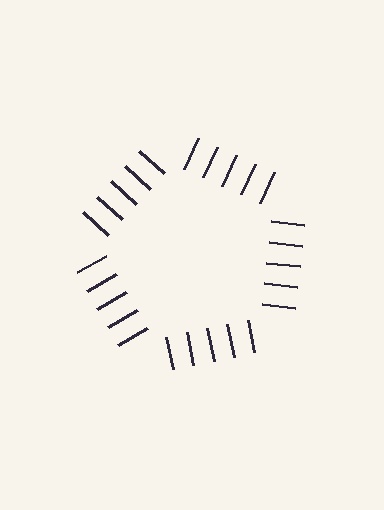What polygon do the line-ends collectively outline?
An illusory pentagon — the line segments terminate on its edges but no continuous stroke is drawn.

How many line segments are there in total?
25 — 5 along each of the 5 edges.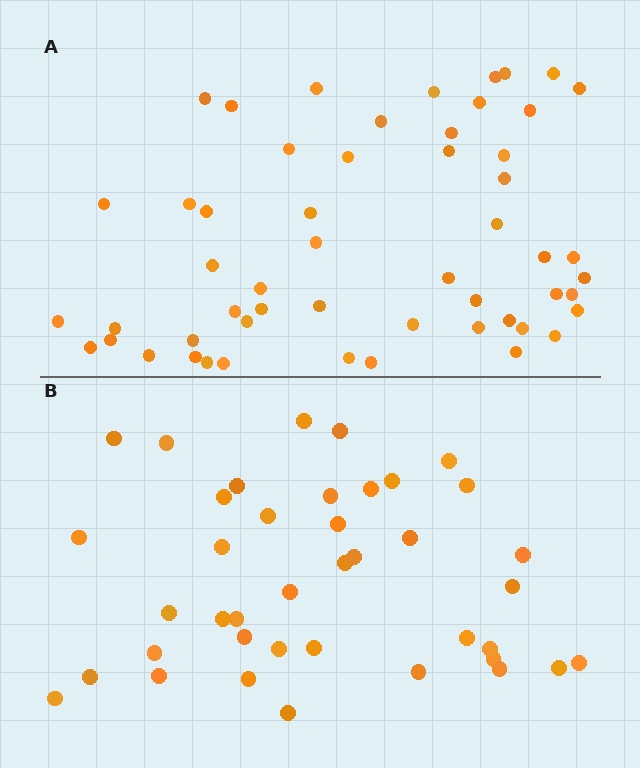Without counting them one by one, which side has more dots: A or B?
Region A (the top region) has more dots.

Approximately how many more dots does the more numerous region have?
Region A has approximately 15 more dots than region B.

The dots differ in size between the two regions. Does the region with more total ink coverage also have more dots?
No. Region B has more total ink coverage because its dots are larger, but region A actually contains more individual dots. Total area can be misleading — the number of items is what matters here.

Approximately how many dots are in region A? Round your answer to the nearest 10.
About 50 dots. (The exact count is 54, which rounds to 50.)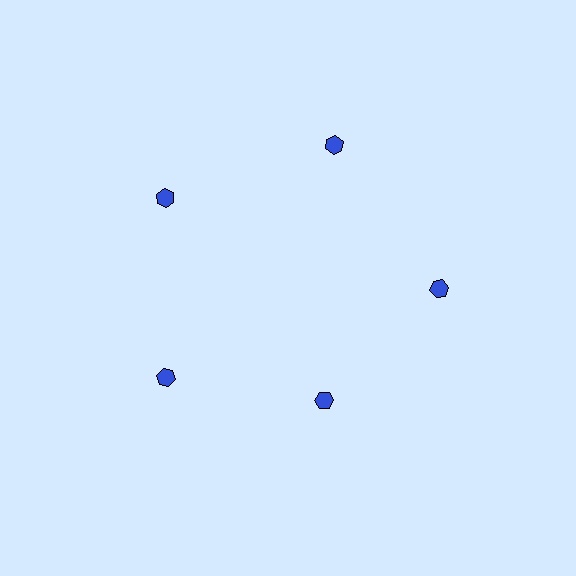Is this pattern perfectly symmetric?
No. The 5 blue hexagons are arranged in a ring, but one element near the 5 o'clock position is pulled inward toward the center, breaking the 5-fold rotational symmetry.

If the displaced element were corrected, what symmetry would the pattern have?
It would have 5-fold rotational symmetry — the pattern would map onto itself every 72 degrees.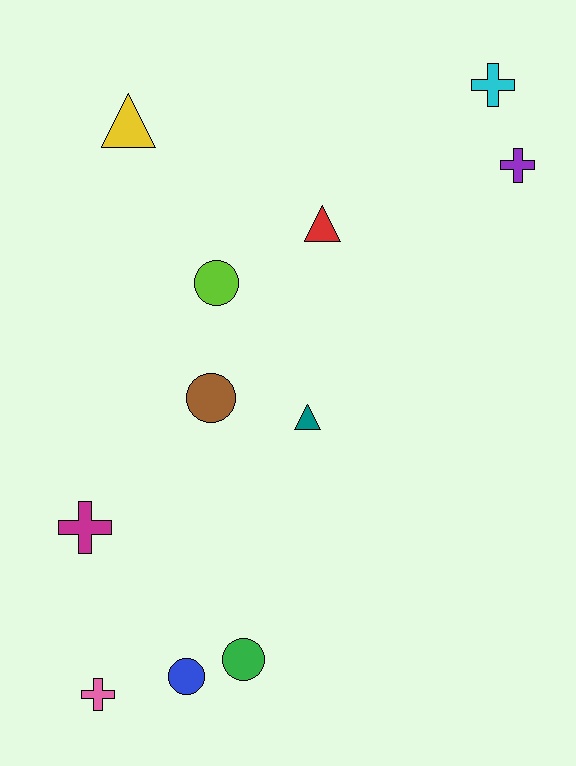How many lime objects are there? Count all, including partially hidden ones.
There is 1 lime object.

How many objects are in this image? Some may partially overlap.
There are 11 objects.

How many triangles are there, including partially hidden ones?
There are 3 triangles.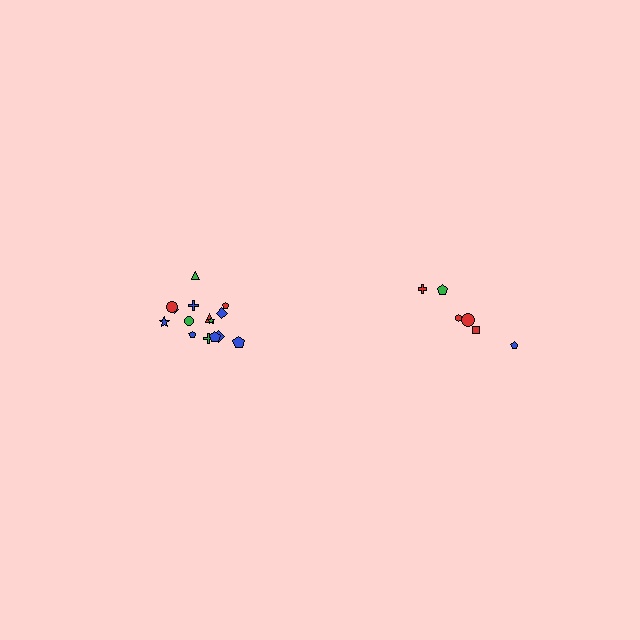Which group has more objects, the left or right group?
The left group.